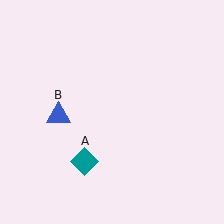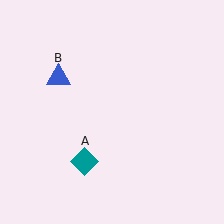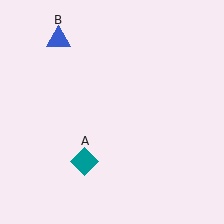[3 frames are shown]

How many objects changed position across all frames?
1 object changed position: blue triangle (object B).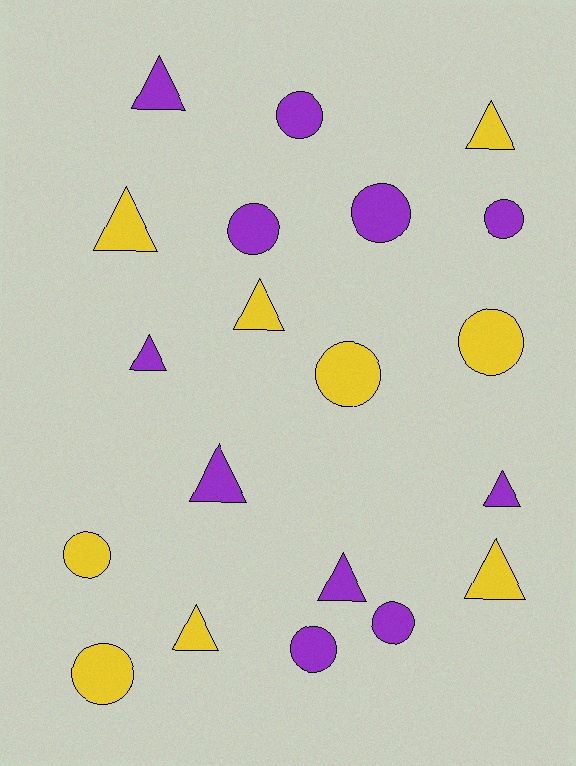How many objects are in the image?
There are 20 objects.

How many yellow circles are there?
There are 4 yellow circles.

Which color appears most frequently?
Purple, with 11 objects.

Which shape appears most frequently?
Circle, with 10 objects.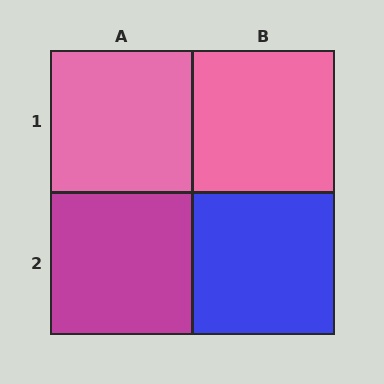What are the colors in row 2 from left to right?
Magenta, blue.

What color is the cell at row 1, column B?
Pink.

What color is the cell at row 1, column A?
Pink.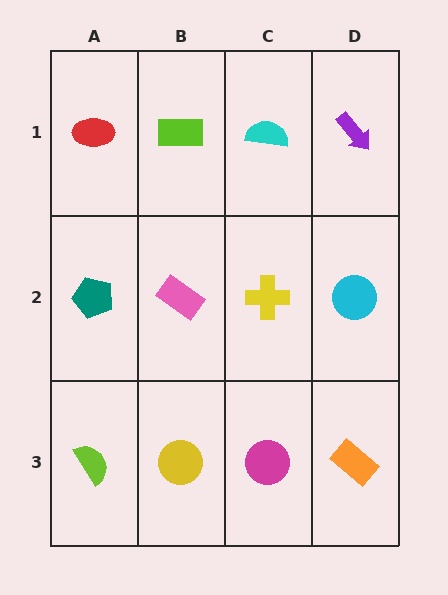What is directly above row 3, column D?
A cyan circle.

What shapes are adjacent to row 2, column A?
A red ellipse (row 1, column A), a lime semicircle (row 3, column A), a pink rectangle (row 2, column B).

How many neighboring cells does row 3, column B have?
3.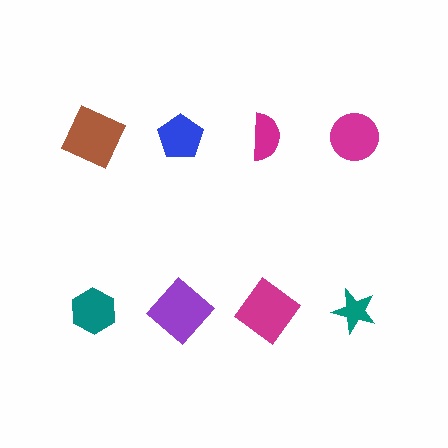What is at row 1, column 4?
A magenta circle.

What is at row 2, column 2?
A purple diamond.